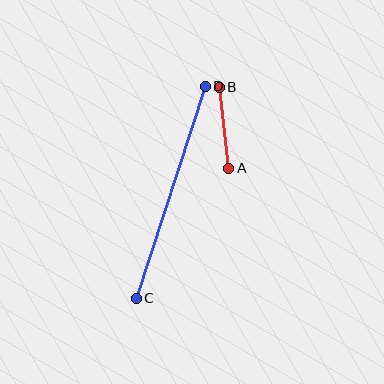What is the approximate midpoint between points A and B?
The midpoint is at approximately (224, 128) pixels.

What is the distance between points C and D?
The distance is approximately 223 pixels.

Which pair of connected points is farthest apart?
Points C and D are farthest apart.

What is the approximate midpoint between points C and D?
The midpoint is at approximately (171, 192) pixels.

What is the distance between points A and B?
The distance is approximately 82 pixels.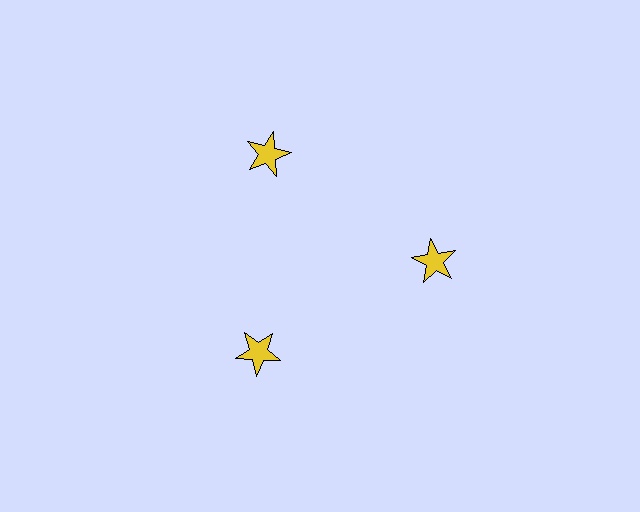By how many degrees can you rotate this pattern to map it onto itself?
The pattern maps onto itself every 120 degrees of rotation.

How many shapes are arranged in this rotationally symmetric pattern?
There are 3 shapes, arranged in 3 groups of 1.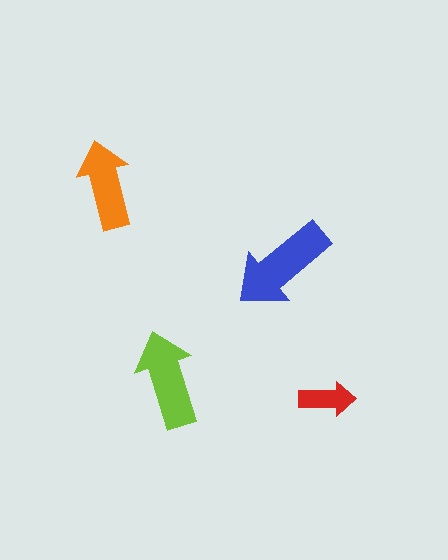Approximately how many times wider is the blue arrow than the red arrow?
About 2 times wider.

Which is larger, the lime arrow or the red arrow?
The lime one.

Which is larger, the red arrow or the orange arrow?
The orange one.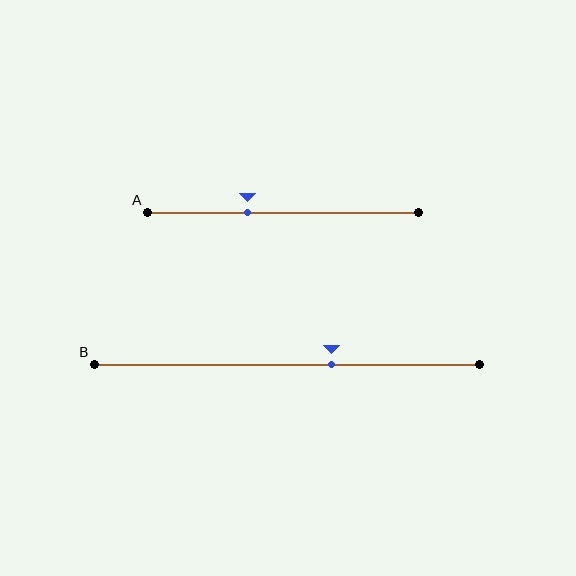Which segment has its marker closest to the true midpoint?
Segment B has its marker closest to the true midpoint.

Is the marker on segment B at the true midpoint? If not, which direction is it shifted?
No, the marker on segment B is shifted to the right by about 12% of the segment length.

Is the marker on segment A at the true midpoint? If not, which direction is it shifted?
No, the marker on segment A is shifted to the left by about 13% of the segment length.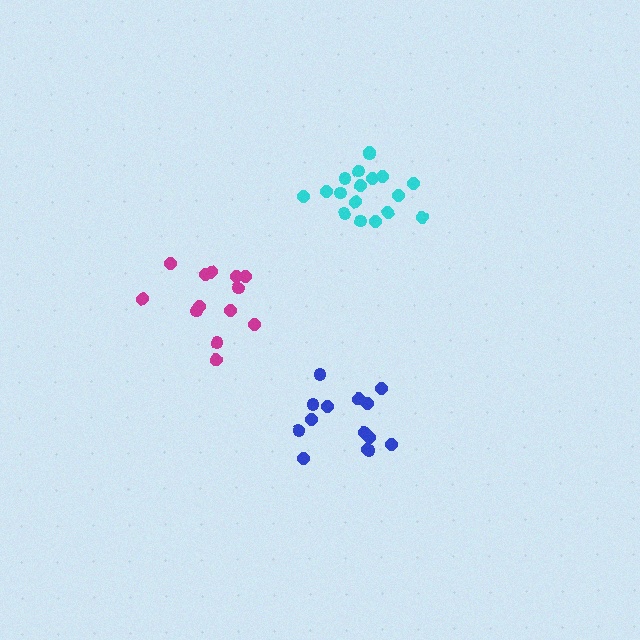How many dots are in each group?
Group 1: 18 dots, Group 2: 14 dots, Group 3: 13 dots (45 total).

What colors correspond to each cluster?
The clusters are colored: cyan, blue, magenta.